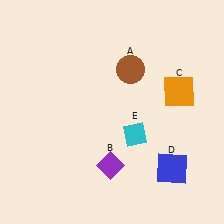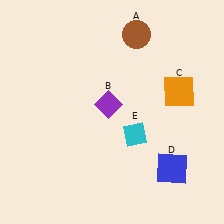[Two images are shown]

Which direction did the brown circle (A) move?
The brown circle (A) moved up.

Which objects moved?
The objects that moved are: the brown circle (A), the purple diamond (B).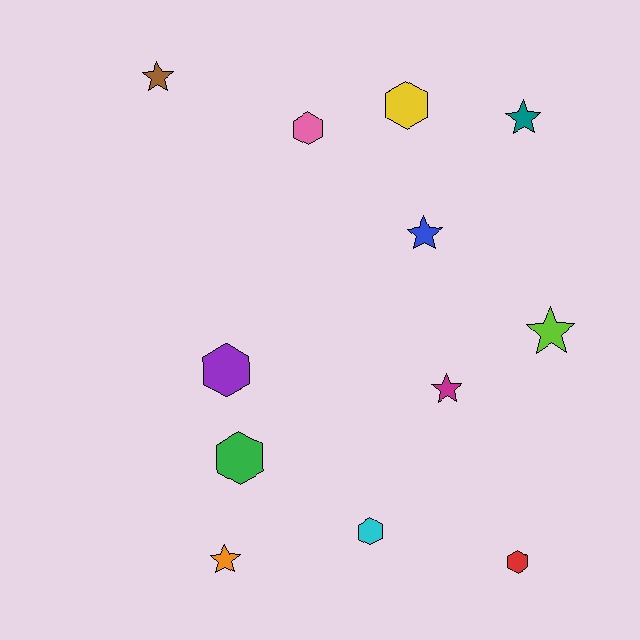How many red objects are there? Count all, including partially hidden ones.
There is 1 red object.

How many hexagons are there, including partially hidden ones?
There are 6 hexagons.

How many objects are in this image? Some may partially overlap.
There are 12 objects.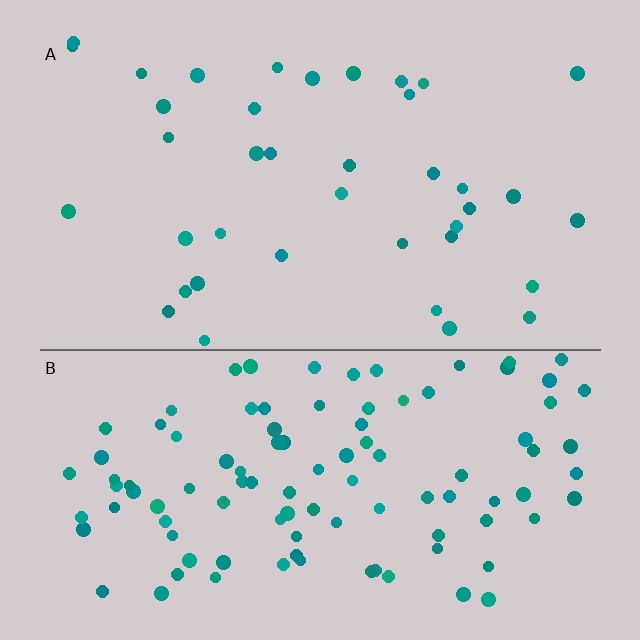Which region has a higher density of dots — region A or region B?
B (the bottom).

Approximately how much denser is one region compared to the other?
Approximately 2.8× — region B over region A.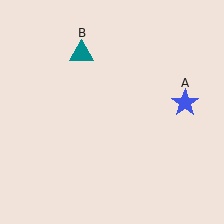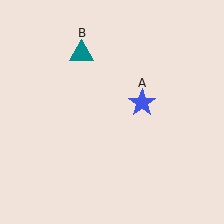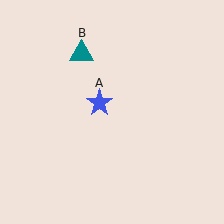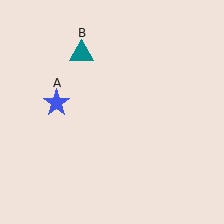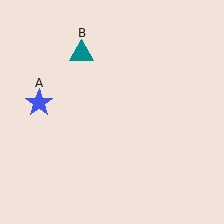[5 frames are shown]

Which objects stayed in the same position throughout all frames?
Teal triangle (object B) remained stationary.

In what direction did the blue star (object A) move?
The blue star (object A) moved left.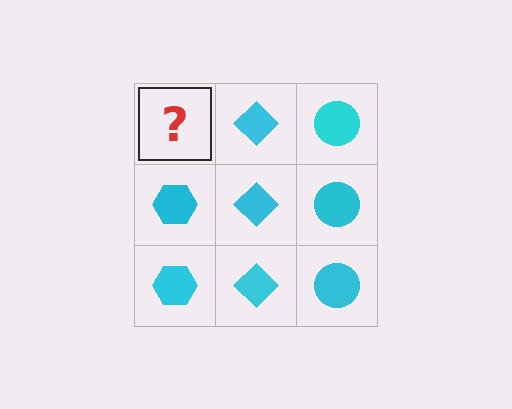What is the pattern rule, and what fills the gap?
The rule is that each column has a consistent shape. The gap should be filled with a cyan hexagon.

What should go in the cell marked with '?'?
The missing cell should contain a cyan hexagon.